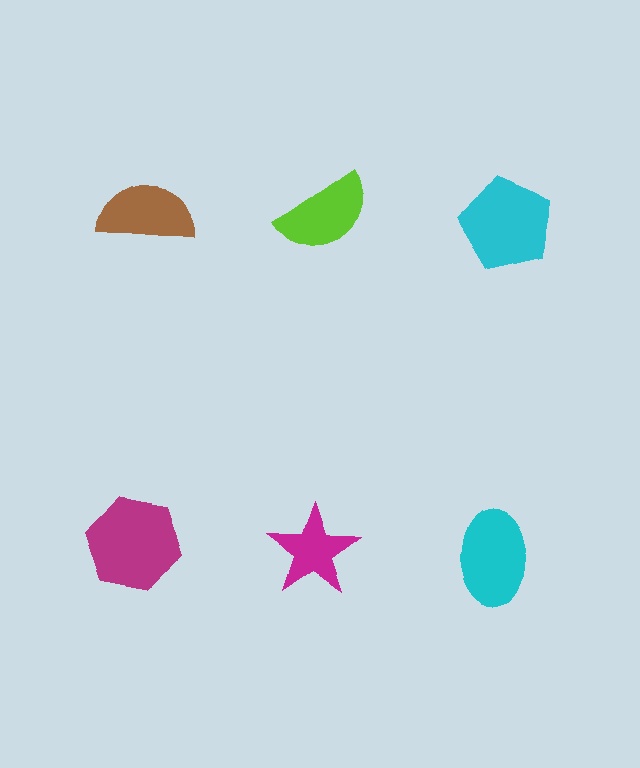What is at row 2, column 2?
A magenta star.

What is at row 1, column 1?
A brown semicircle.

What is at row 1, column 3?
A cyan pentagon.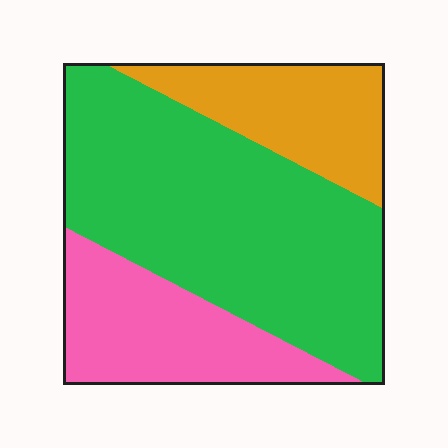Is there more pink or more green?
Green.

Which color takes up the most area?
Green, at roughly 55%.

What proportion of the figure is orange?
Orange takes up less than a quarter of the figure.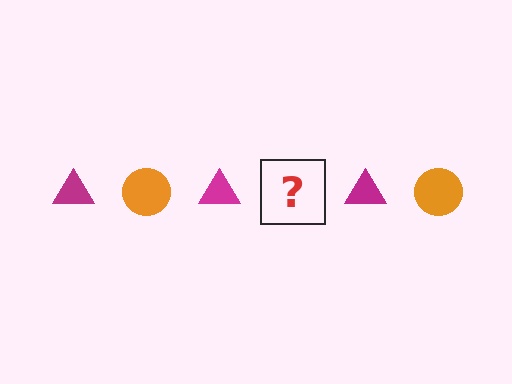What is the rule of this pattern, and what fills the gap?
The rule is that the pattern alternates between magenta triangle and orange circle. The gap should be filled with an orange circle.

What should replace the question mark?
The question mark should be replaced with an orange circle.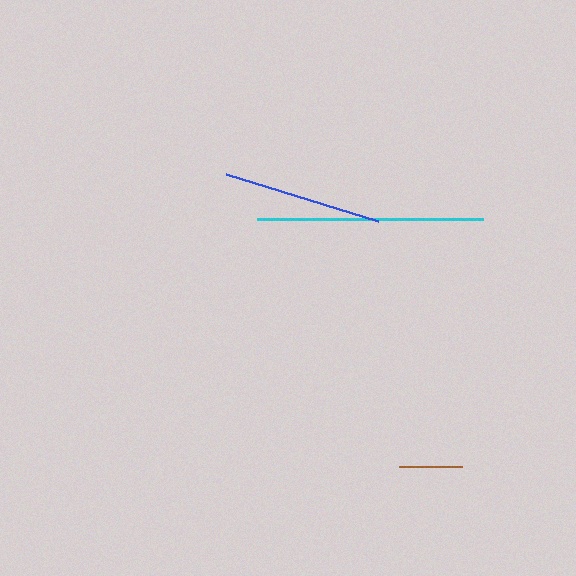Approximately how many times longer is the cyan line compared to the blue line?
The cyan line is approximately 1.4 times the length of the blue line.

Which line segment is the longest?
The cyan line is the longest at approximately 226 pixels.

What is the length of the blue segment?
The blue segment is approximately 159 pixels long.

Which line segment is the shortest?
The brown line is the shortest at approximately 63 pixels.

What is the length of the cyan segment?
The cyan segment is approximately 226 pixels long.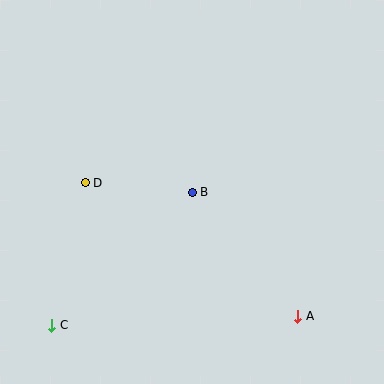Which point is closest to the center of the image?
Point B at (192, 192) is closest to the center.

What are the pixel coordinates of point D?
Point D is at (85, 183).